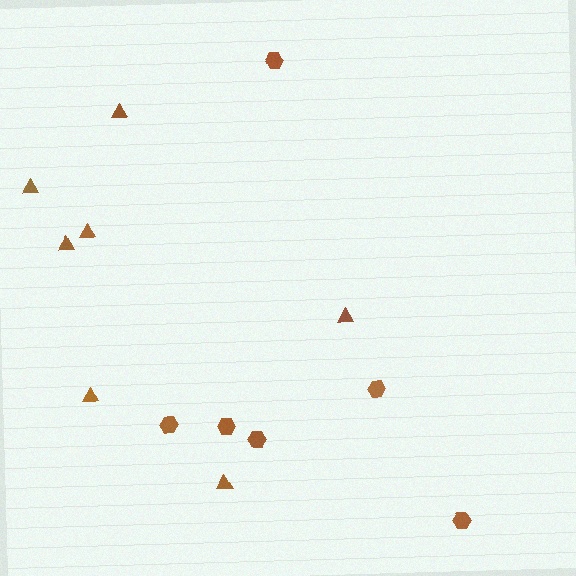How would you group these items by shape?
There are 2 groups: one group of hexagons (6) and one group of triangles (7).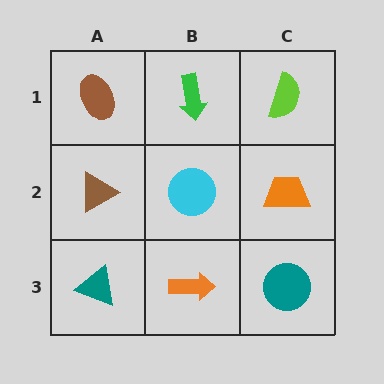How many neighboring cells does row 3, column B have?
3.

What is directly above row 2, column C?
A lime semicircle.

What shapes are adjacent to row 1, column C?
An orange trapezoid (row 2, column C), a green arrow (row 1, column B).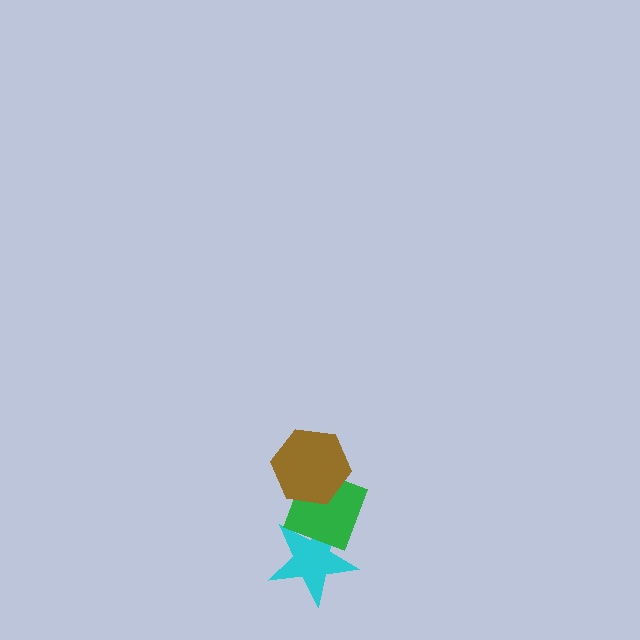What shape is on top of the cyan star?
The green diamond is on top of the cyan star.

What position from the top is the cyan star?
The cyan star is 3rd from the top.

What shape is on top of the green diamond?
The brown hexagon is on top of the green diamond.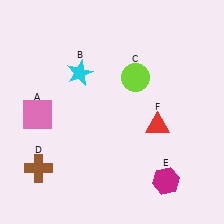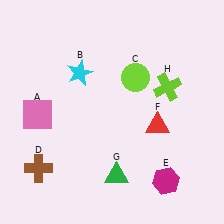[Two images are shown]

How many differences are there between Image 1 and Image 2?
There are 2 differences between the two images.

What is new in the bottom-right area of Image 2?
A green triangle (G) was added in the bottom-right area of Image 2.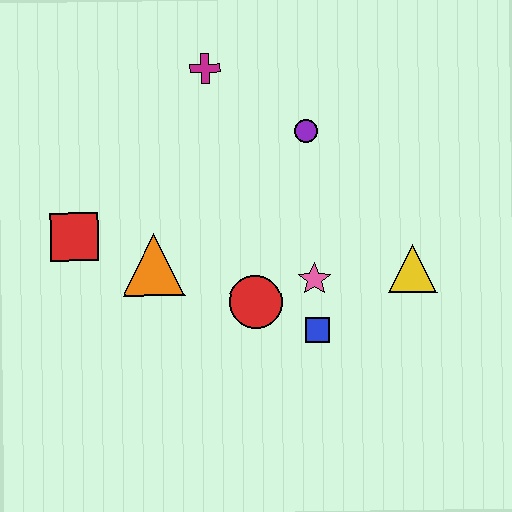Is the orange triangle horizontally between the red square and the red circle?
Yes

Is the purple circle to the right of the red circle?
Yes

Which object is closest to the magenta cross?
The purple circle is closest to the magenta cross.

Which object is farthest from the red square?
The yellow triangle is farthest from the red square.